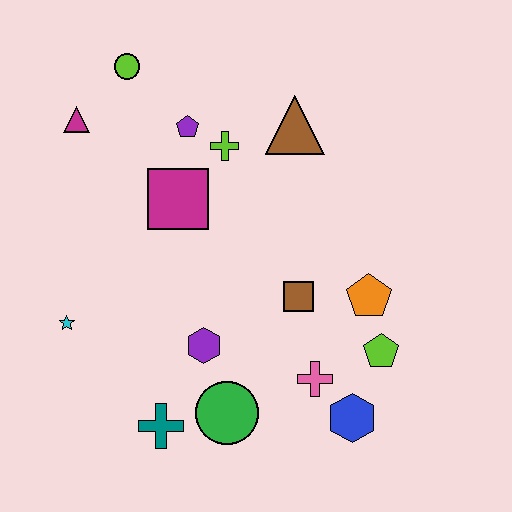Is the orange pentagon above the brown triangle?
No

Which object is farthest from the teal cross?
The lime circle is farthest from the teal cross.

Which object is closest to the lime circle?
The magenta triangle is closest to the lime circle.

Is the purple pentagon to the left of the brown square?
Yes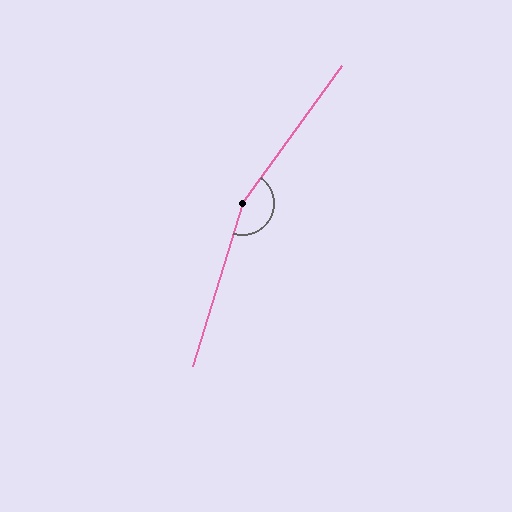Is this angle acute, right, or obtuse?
It is obtuse.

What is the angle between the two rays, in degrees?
Approximately 161 degrees.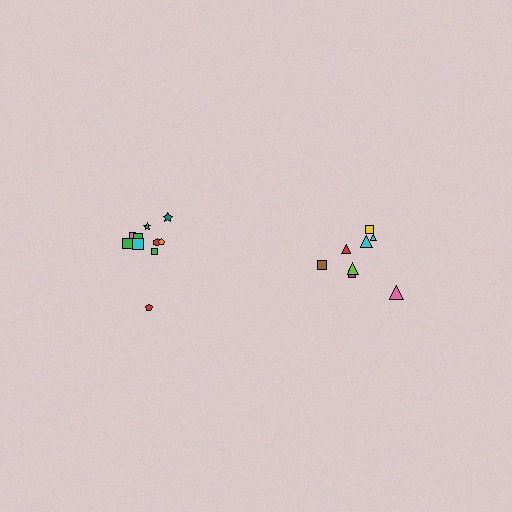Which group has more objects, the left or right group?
The left group.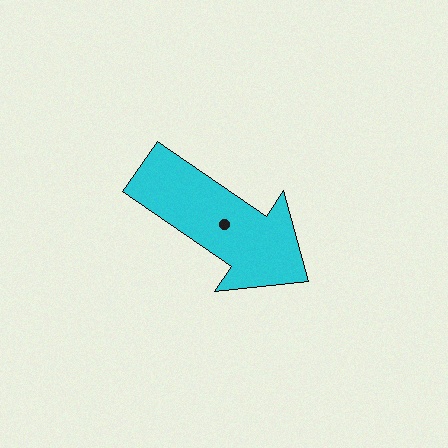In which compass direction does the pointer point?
Southeast.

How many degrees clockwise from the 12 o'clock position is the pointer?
Approximately 124 degrees.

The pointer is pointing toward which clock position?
Roughly 4 o'clock.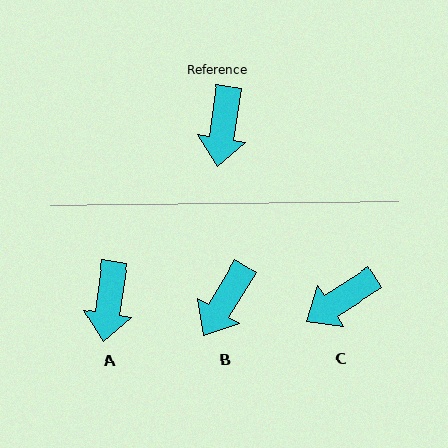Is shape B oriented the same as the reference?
No, it is off by about 23 degrees.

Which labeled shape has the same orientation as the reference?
A.